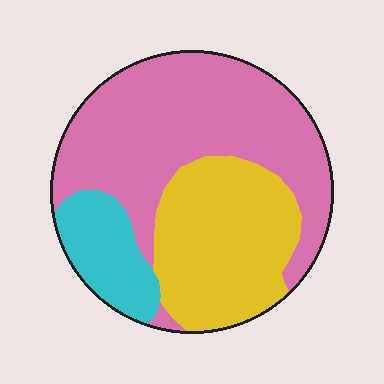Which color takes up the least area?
Cyan, at roughly 15%.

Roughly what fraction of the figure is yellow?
Yellow covers around 35% of the figure.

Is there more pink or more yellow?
Pink.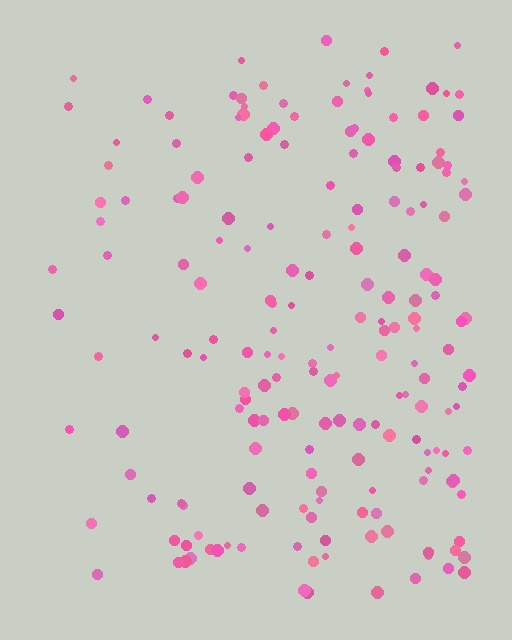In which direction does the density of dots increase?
From left to right, with the right side densest.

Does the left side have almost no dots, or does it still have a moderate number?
Still a moderate number, just noticeably fewer than the right.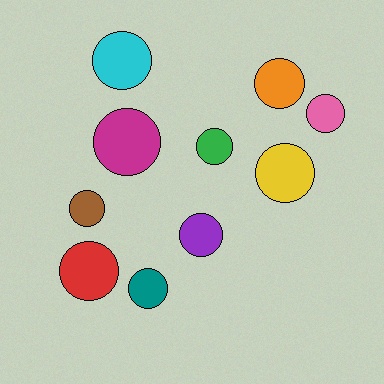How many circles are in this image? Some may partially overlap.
There are 10 circles.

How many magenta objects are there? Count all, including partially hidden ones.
There is 1 magenta object.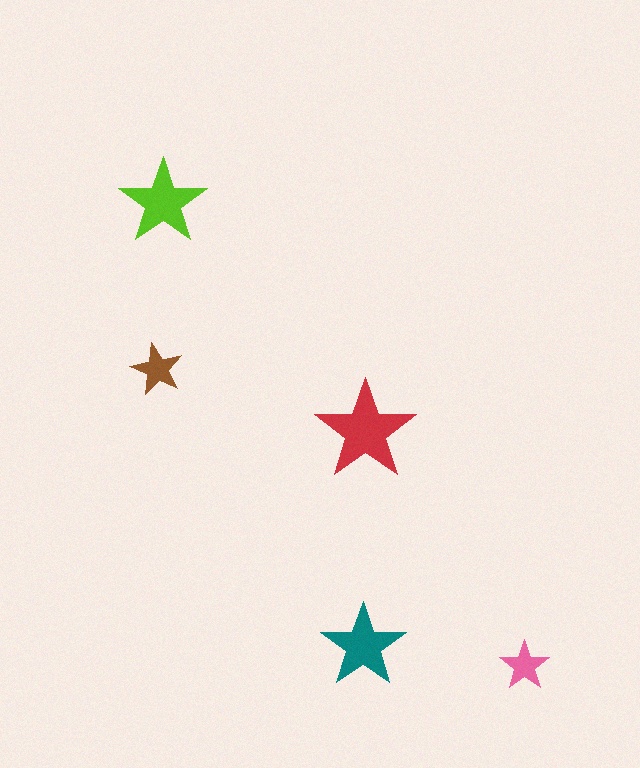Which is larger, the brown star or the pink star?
The brown one.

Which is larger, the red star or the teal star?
The red one.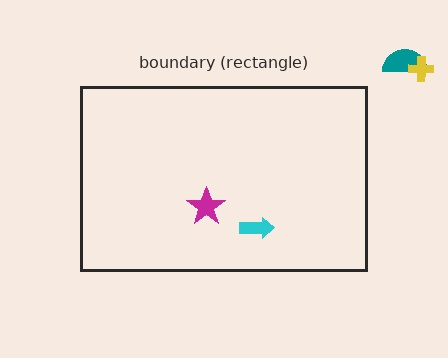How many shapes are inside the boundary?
2 inside, 2 outside.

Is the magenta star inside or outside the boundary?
Inside.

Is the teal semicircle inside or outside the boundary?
Outside.